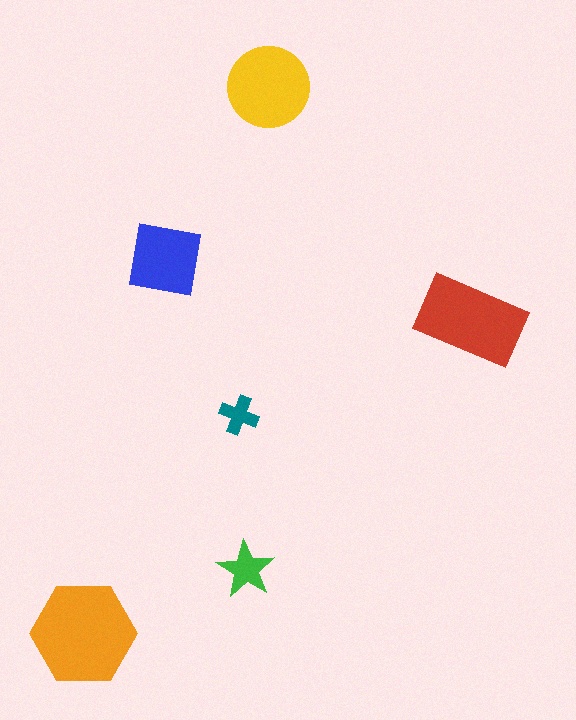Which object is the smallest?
The teal cross.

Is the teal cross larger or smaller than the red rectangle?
Smaller.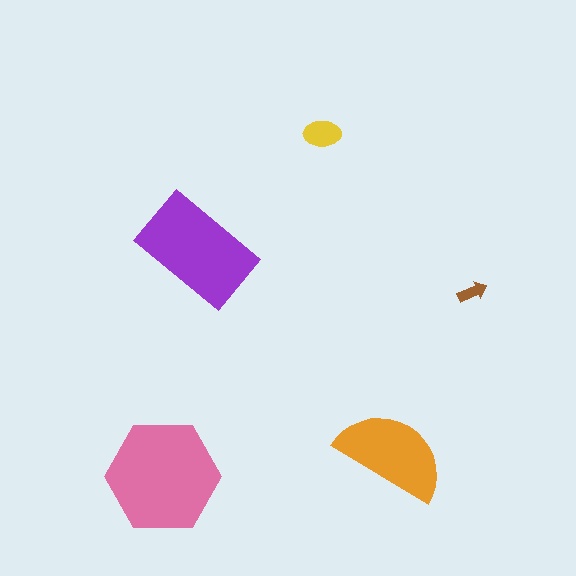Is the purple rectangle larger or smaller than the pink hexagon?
Smaller.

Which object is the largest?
The pink hexagon.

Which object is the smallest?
The brown arrow.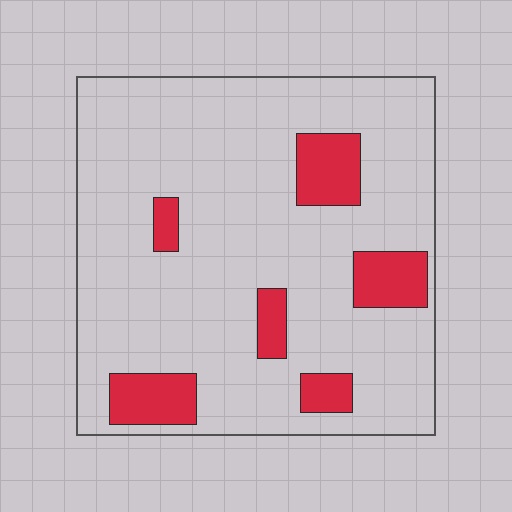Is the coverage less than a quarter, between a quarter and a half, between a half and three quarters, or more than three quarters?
Less than a quarter.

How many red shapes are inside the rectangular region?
6.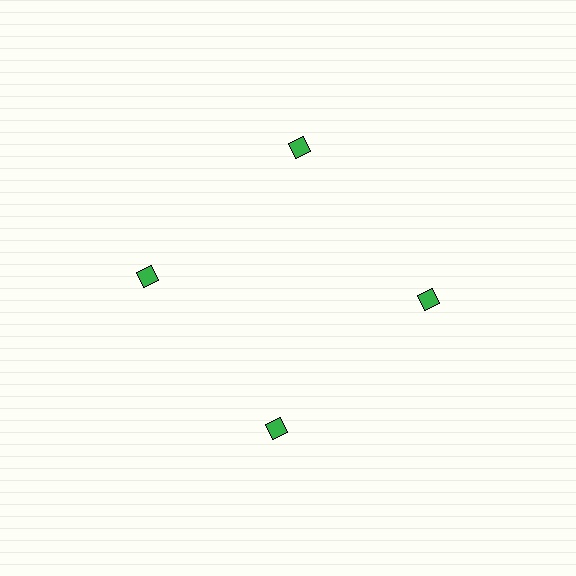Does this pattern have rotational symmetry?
Yes, this pattern has 4-fold rotational symmetry. It looks the same after rotating 90 degrees around the center.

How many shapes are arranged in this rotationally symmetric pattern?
There are 4 shapes, arranged in 4 groups of 1.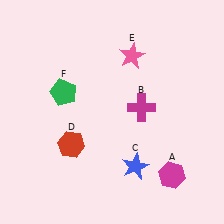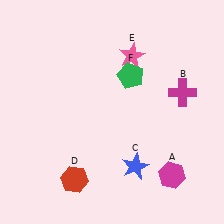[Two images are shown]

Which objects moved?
The objects that moved are: the magenta cross (B), the red hexagon (D), the green pentagon (F).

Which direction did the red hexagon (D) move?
The red hexagon (D) moved down.